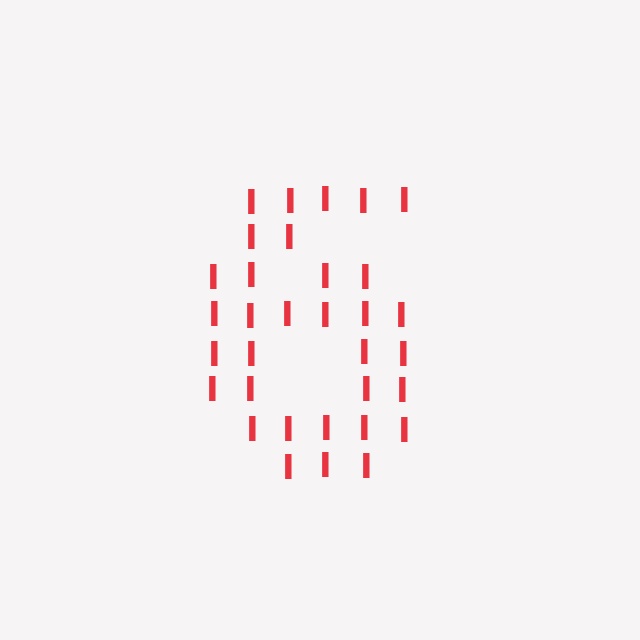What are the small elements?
The small elements are letter I's.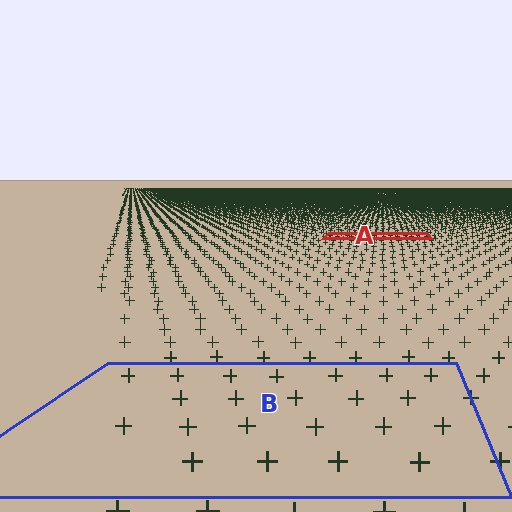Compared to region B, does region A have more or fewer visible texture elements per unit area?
Region A has more texture elements per unit area — they are packed more densely because it is farther away.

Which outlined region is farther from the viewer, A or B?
Region A is farther from the viewer — the texture elements inside it appear smaller and more densely packed.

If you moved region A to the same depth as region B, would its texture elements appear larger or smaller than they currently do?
They would appear larger. At a closer depth, the same texture elements are projected at a bigger on-screen size.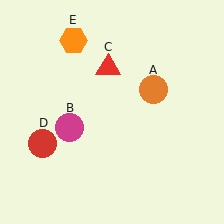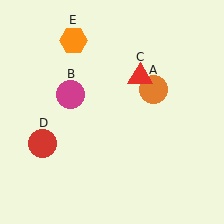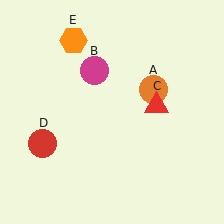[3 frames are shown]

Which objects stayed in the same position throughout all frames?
Orange circle (object A) and red circle (object D) and orange hexagon (object E) remained stationary.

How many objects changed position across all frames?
2 objects changed position: magenta circle (object B), red triangle (object C).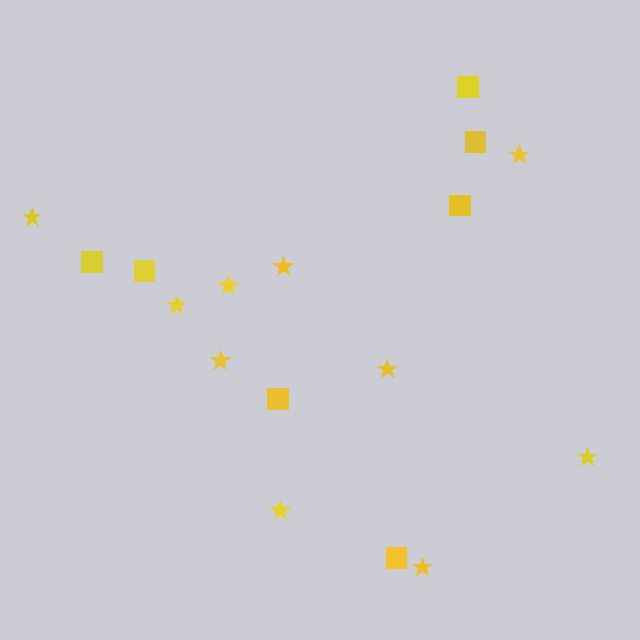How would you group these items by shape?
There are 2 groups: one group of stars (10) and one group of squares (7).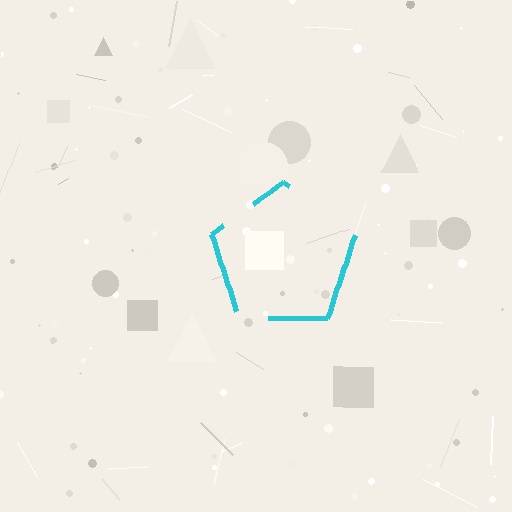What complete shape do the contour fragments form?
The contour fragments form a pentagon.